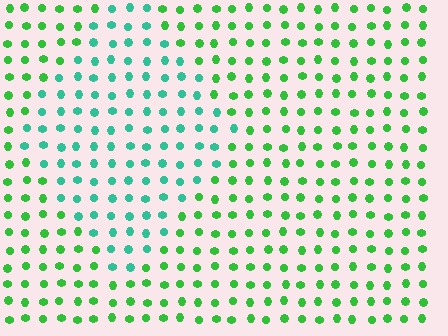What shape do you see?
I see a diamond.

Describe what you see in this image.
The image is filled with small green elements in a uniform arrangement. A diamond-shaped region is visible where the elements are tinted to a slightly different hue, forming a subtle color boundary.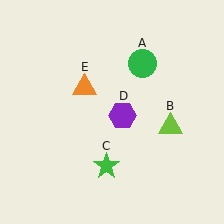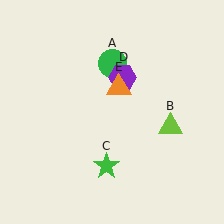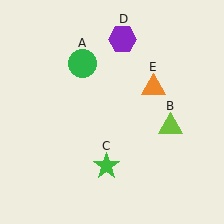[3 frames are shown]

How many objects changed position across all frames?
3 objects changed position: green circle (object A), purple hexagon (object D), orange triangle (object E).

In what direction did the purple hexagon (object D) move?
The purple hexagon (object D) moved up.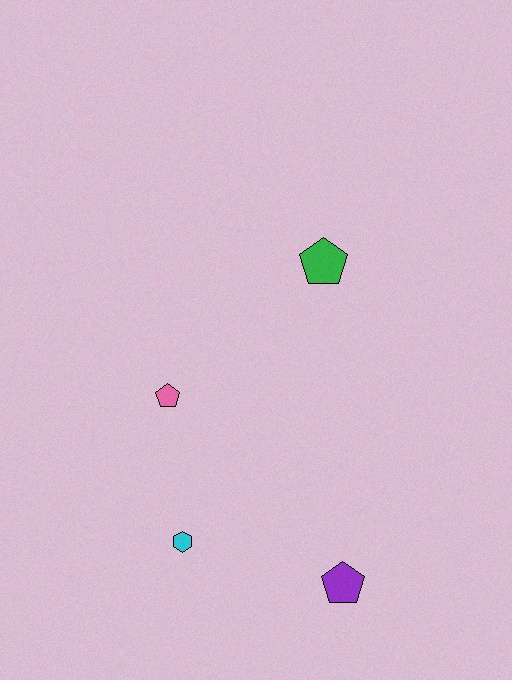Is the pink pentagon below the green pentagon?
Yes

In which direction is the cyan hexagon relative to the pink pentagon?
The cyan hexagon is below the pink pentagon.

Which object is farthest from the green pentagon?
The purple pentagon is farthest from the green pentagon.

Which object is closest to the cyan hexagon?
The pink pentagon is closest to the cyan hexagon.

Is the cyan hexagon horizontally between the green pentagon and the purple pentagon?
No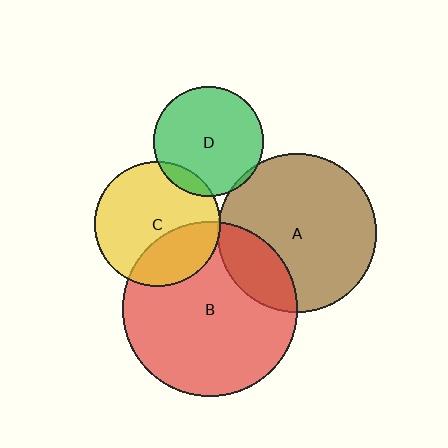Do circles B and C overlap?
Yes.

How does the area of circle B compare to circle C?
Approximately 1.9 times.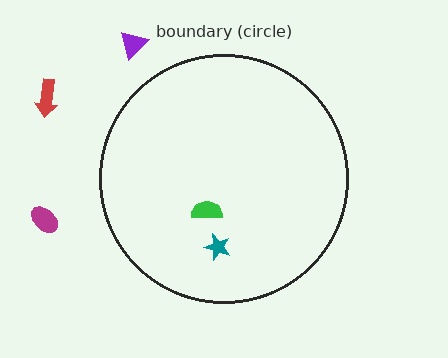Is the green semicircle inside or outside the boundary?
Inside.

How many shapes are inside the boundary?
2 inside, 3 outside.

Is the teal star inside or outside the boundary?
Inside.